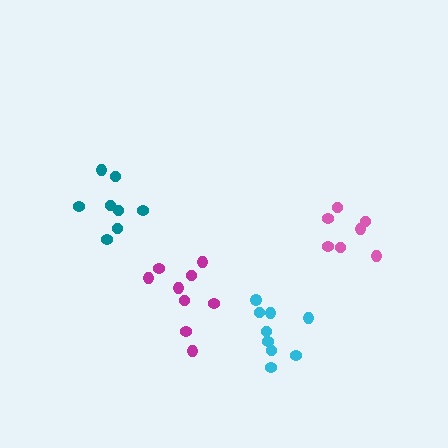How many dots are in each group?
Group 1: 9 dots, Group 2: 9 dots, Group 3: 8 dots, Group 4: 7 dots (33 total).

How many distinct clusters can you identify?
There are 4 distinct clusters.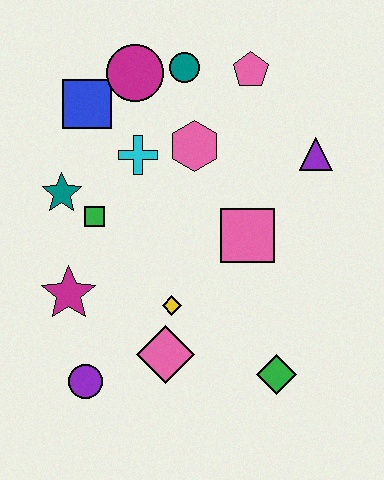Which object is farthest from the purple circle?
The pink pentagon is farthest from the purple circle.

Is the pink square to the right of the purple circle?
Yes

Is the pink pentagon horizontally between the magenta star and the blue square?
No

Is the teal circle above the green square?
Yes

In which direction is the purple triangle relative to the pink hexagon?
The purple triangle is to the right of the pink hexagon.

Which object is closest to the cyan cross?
The pink hexagon is closest to the cyan cross.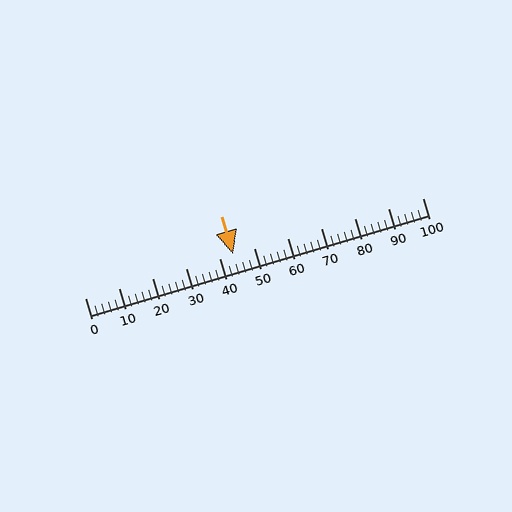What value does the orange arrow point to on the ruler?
The orange arrow points to approximately 44.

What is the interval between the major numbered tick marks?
The major tick marks are spaced 10 units apart.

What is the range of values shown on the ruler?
The ruler shows values from 0 to 100.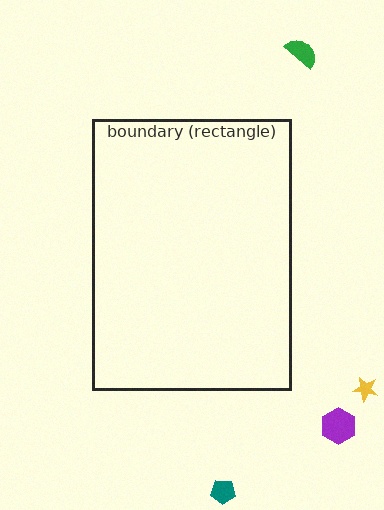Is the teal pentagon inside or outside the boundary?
Outside.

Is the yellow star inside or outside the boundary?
Outside.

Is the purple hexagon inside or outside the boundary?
Outside.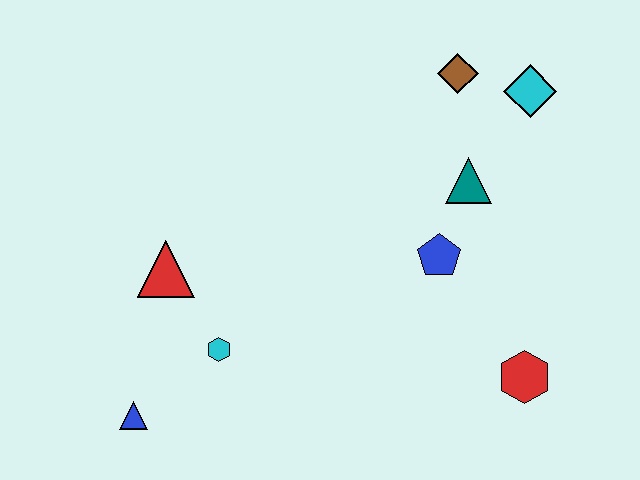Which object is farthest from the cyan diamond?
The blue triangle is farthest from the cyan diamond.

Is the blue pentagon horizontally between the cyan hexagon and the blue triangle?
No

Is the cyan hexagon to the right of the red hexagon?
No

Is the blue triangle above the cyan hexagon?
No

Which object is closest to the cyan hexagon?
The red triangle is closest to the cyan hexagon.